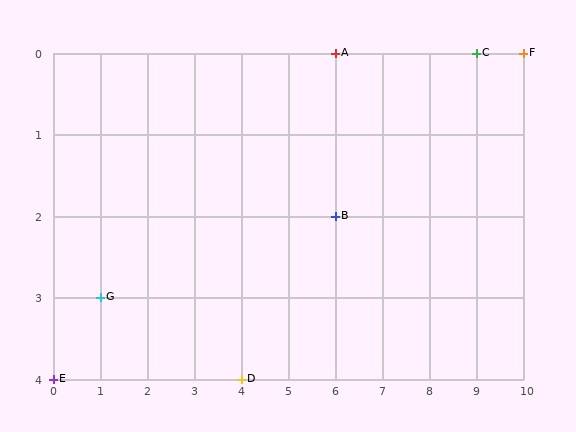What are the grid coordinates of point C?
Point C is at grid coordinates (9, 0).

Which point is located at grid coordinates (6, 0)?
Point A is at (6, 0).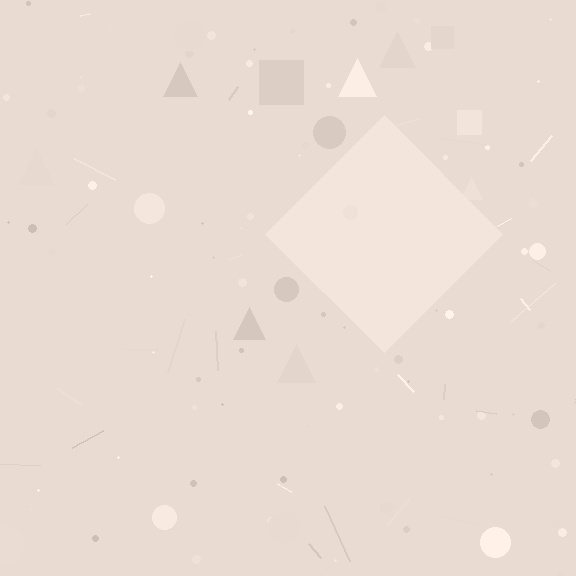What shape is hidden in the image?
A diamond is hidden in the image.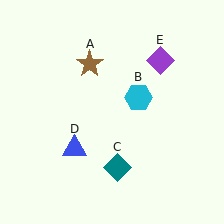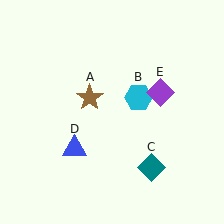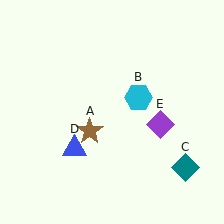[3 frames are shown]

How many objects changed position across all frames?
3 objects changed position: brown star (object A), teal diamond (object C), purple diamond (object E).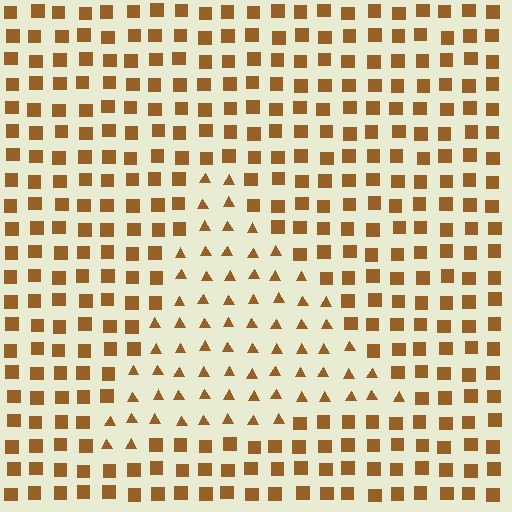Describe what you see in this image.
The image is filled with small brown elements arranged in a uniform grid. A triangle-shaped region contains triangles, while the surrounding area contains squares. The boundary is defined purely by the change in element shape.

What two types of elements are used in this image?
The image uses triangles inside the triangle region and squares outside it.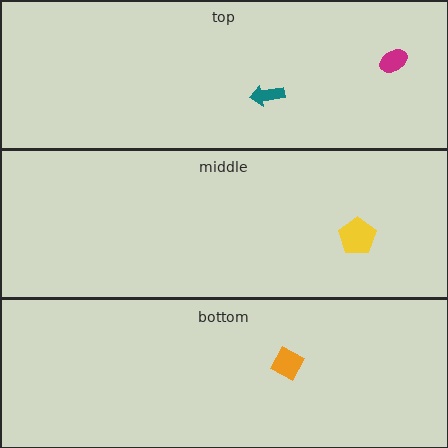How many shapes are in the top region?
2.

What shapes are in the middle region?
The yellow pentagon.